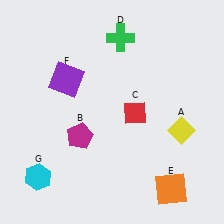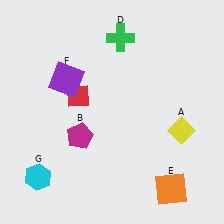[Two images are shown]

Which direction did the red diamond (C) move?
The red diamond (C) moved left.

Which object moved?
The red diamond (C) moved left.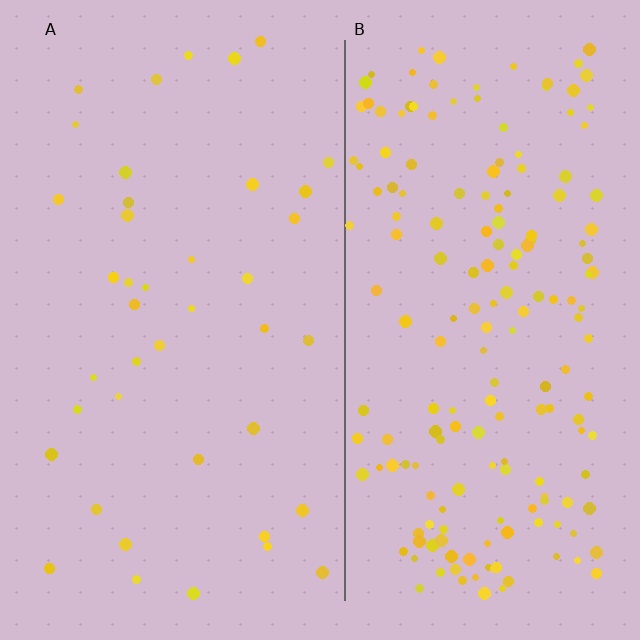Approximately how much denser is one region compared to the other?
Approximately 4.5× — region B over region A.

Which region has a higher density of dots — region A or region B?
B (the right).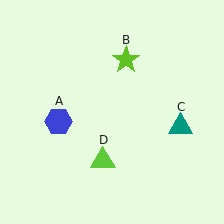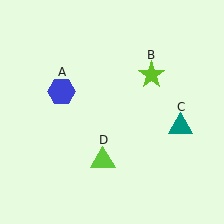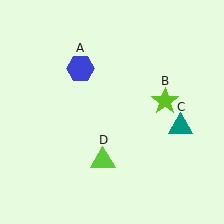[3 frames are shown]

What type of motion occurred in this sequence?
The blue hexagon (object A), lime star (object B) rotated clockwise around the center of the scene.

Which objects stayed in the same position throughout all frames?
Teal triangle (object C) and lime triangle (object D) remained stationary.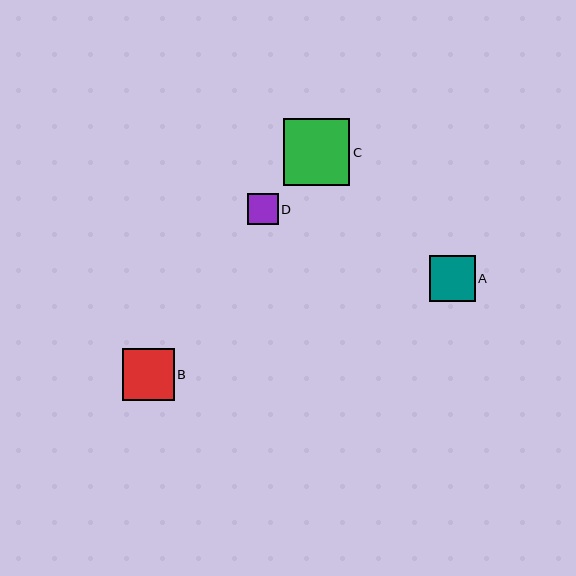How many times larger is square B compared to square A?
Square B is approximately 1.1 times the size of square A.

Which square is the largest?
Square C is the largest with a size of approximately 67 pixels.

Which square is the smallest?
Square D is the smallest with a size of approximately 31 pixels.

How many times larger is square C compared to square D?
Square C is approximately 2.1 times the size of square D.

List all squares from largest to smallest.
From largest to smallest: C, B, A, D.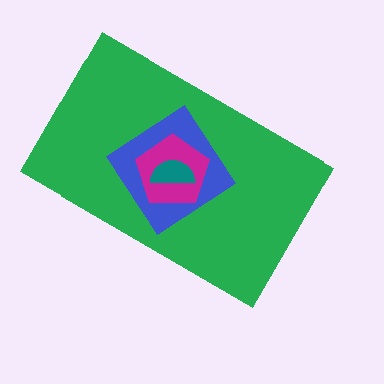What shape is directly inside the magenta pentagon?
The teal semicircle.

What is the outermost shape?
The green rectangle.